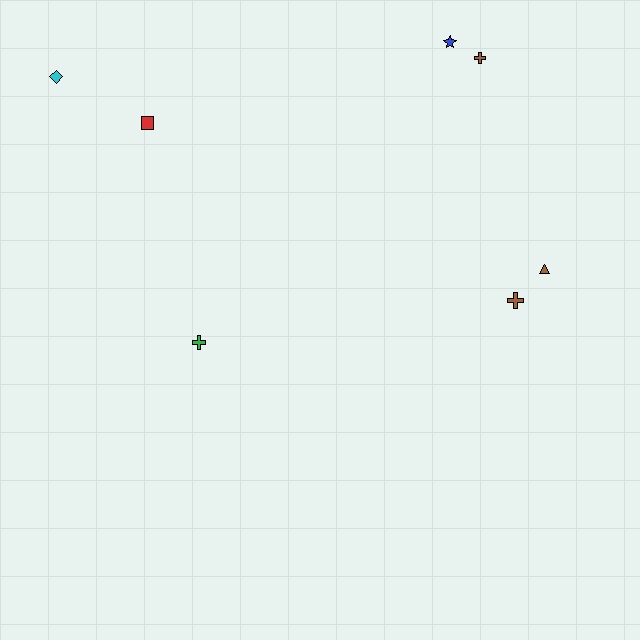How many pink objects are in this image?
There are no pink objects.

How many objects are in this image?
There are 7 objects.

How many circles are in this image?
There are no circles.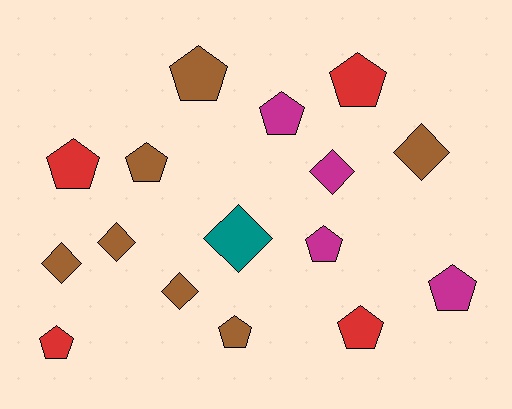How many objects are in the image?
There are 16 objects.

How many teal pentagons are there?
There are no teal pentagons.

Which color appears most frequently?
Brown, with 7 objects.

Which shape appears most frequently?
Pentagon, with 10 objects.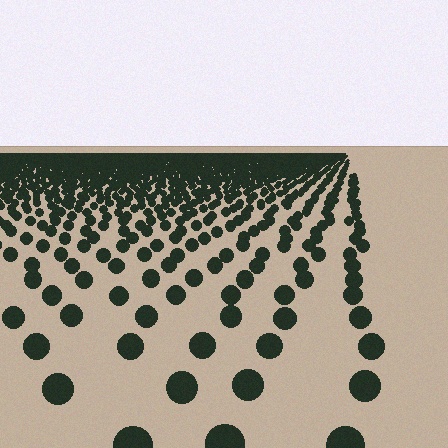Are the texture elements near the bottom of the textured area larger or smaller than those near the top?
Larger. Near the bottom, elements are closer to the viewer and appear at a bigger on-screen size.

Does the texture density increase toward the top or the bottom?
Density increases toward the top.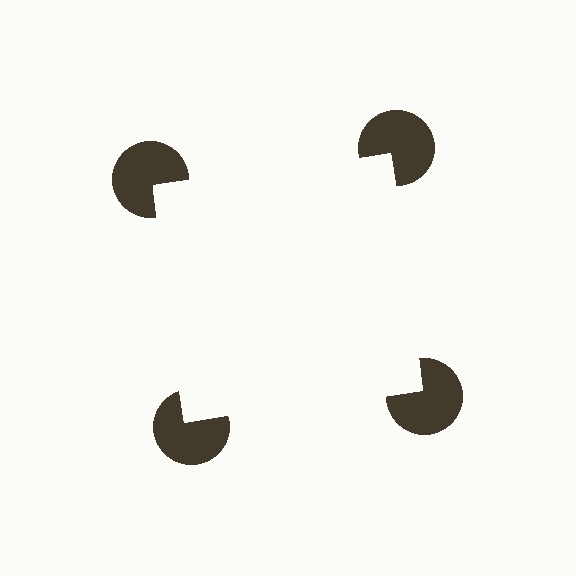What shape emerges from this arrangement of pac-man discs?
An illusory square — its edges are inferred from the aligned wedge cuts in the pac-man discs, not physically drawn.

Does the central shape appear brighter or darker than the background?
It typically appears slightly brighter than the background, even though no actual brightness change is drawn.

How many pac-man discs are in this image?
There are 4 — one at each vertex of the illusory square.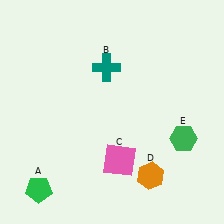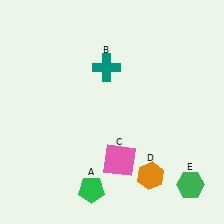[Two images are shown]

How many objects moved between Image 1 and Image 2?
2 objects moved between the two images.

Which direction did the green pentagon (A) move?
The green pentagon (A) moved right.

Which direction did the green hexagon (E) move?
The green hexagon (E) moved down.